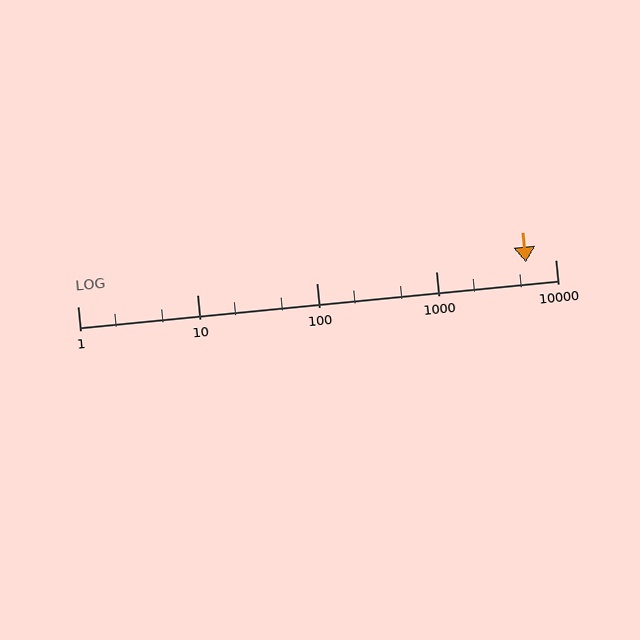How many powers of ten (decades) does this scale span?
The scale spans 4 decades, from 1 to 10000.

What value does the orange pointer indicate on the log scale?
The pointer indicates approximately 5700.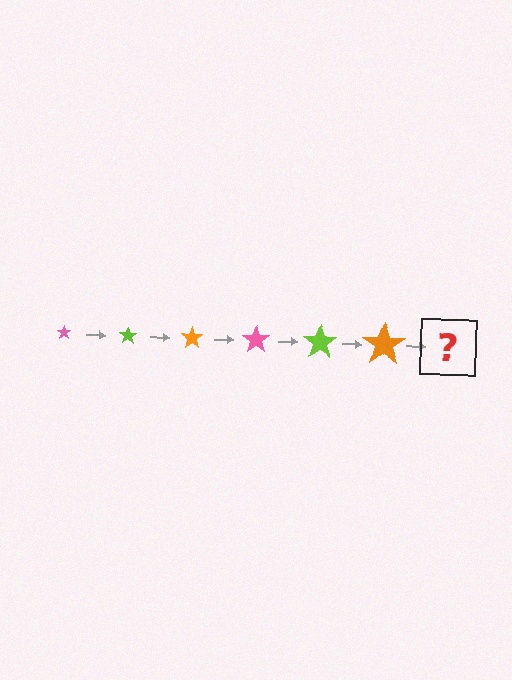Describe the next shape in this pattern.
It should be a pink star, larger than the previous one.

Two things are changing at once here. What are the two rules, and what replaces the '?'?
The two rules are that the star grows larger each step and the color cycles through pink, lime, and orange. The '?' should be a pink star, larger than the previous one.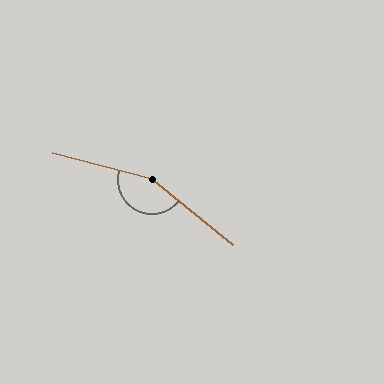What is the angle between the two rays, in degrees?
Approximately 155 degrees.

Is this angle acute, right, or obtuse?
It is obtuse.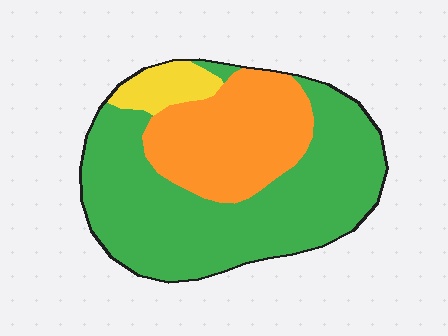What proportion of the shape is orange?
Orange covers 30% of the shape.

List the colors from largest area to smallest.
From largest to smallest: green, orange, yellow.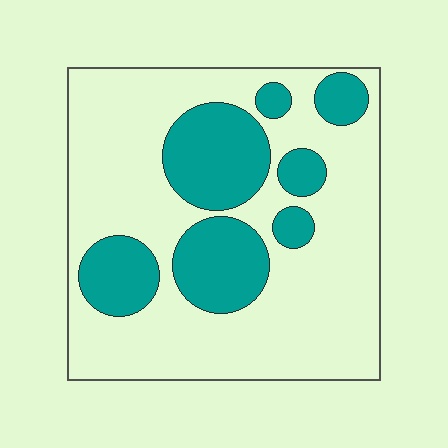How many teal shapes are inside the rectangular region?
7.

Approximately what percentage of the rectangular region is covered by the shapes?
Approximately 30%.